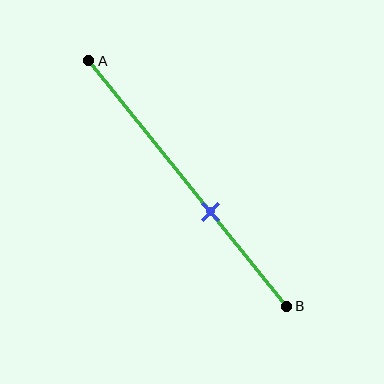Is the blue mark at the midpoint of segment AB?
No, the mark is at about 60% from A, not at the 50% midpoint.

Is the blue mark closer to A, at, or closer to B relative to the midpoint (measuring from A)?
The blue mark is closer to point B than the midpoint of segment AB.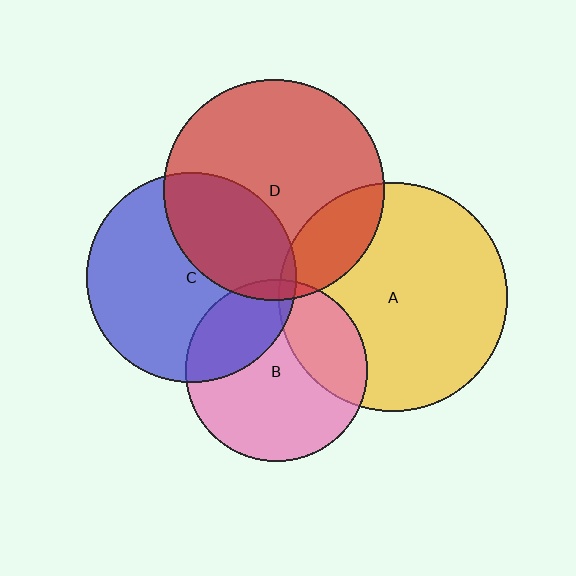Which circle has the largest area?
Circle A (yellow).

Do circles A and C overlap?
Yes.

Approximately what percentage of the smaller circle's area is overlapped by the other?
Approximately 5%.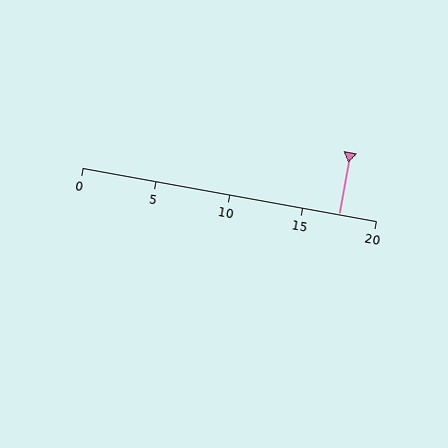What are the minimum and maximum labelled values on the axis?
The axis runs from 0 to 20.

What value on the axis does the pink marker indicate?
The marker indicates approximately 17.5.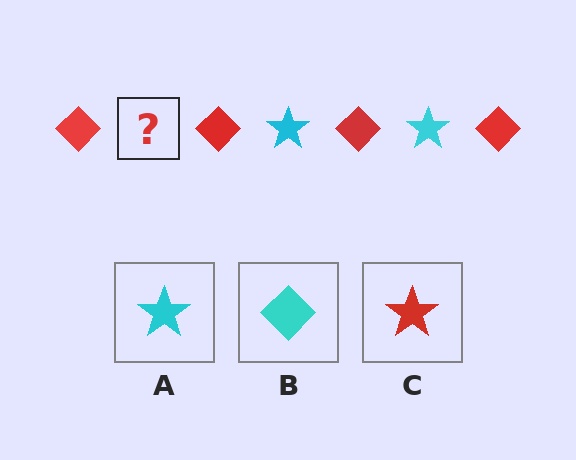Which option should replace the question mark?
Option A.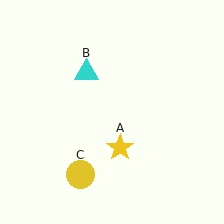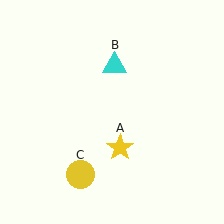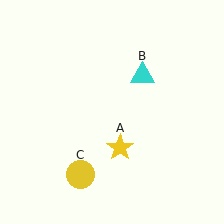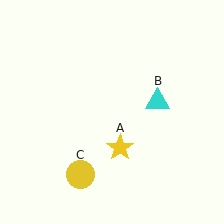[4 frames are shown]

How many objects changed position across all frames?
1 object changed position: cyan triangle (object B).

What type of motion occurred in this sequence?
The cyan triangle (object B) rotated clockwise around the center of the scene.